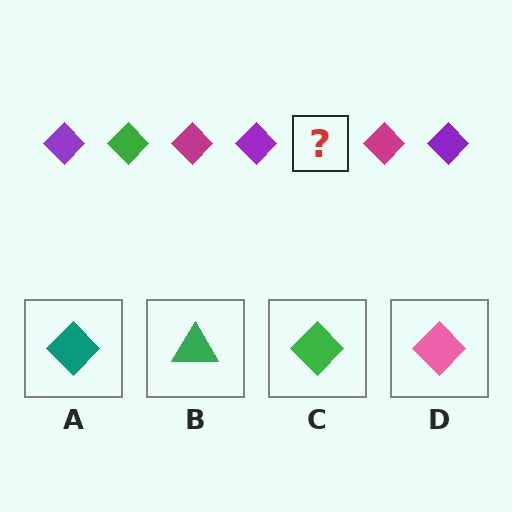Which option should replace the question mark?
Option C.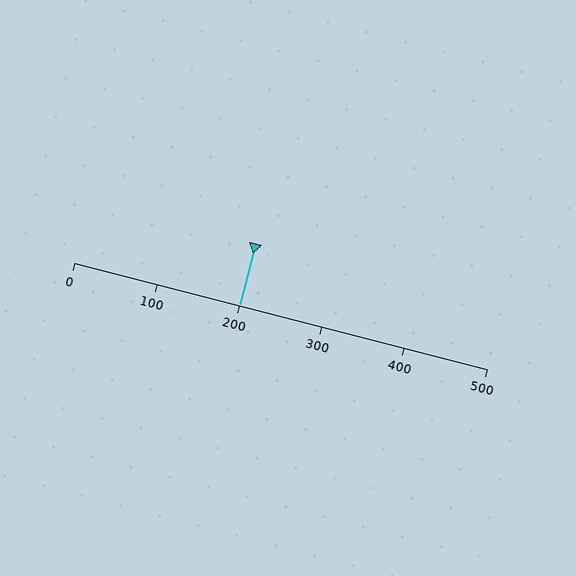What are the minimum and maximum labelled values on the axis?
The axis runs from 0 to 500.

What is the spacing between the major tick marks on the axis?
The major ticks are spaced 100 apart.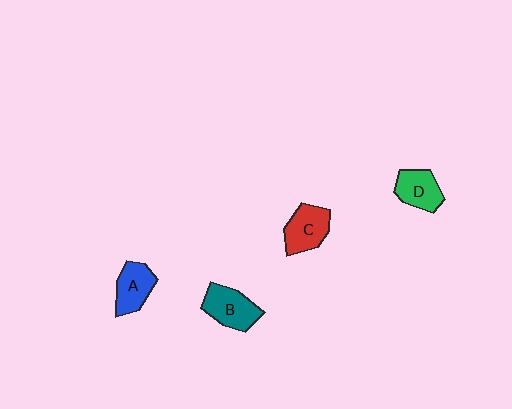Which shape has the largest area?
Shape B (teal).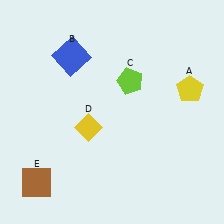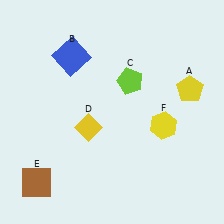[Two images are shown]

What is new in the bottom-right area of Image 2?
A yellow hexagon (F) was added in the bottom-right area of Image 2.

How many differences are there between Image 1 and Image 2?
There is 1 difference between the two images.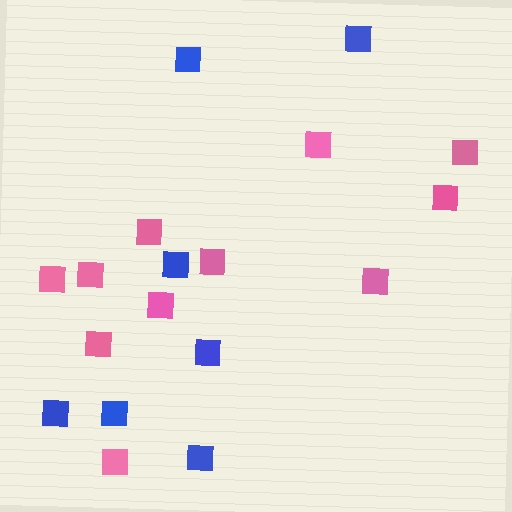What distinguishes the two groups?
There are 2 groups: one group of pink squares (11) and one group of blue squares (7).